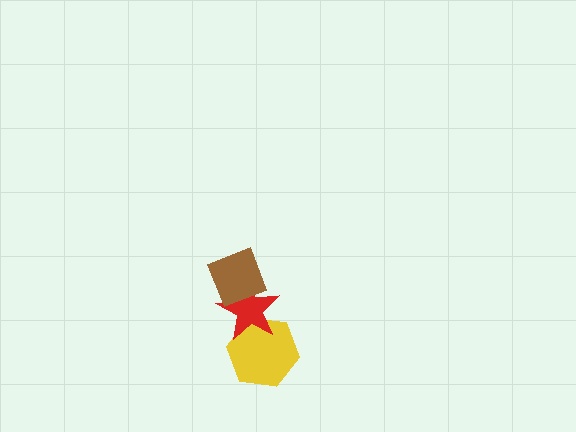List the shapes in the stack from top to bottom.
From top to bottom: the brown diamond, the red star, the yellow hexagon.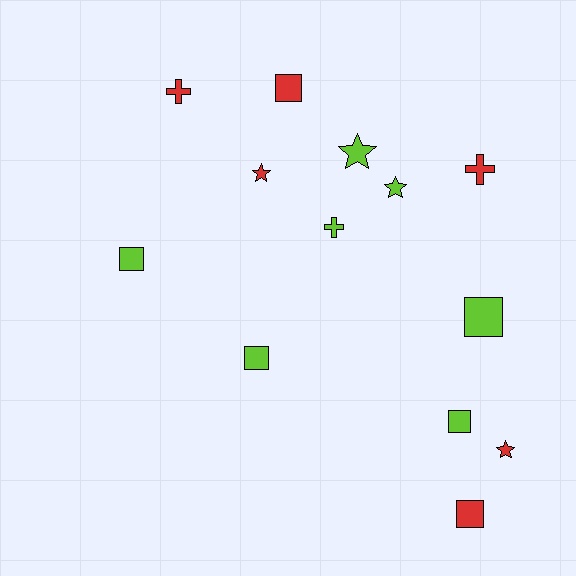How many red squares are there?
There are 2 red squares.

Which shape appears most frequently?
Square, with 6 objects.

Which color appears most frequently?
Lime, with 7 objects.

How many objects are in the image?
There are 13 objects.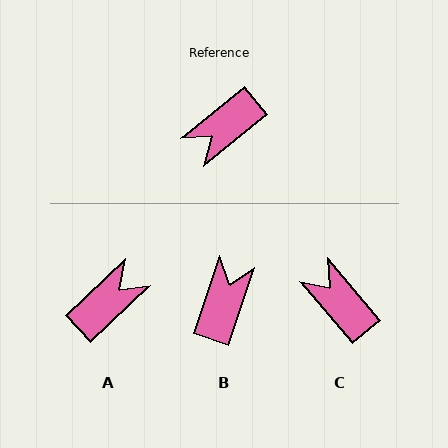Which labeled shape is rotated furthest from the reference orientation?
A, about 176 degrees away.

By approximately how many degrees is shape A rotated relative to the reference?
Approximately 176 degrees clockwise.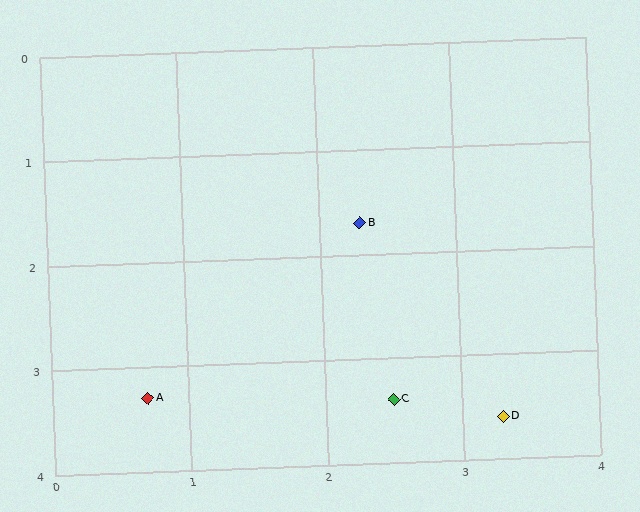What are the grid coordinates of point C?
Point C is at approximately (2.5, 3.4).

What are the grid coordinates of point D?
Point D is at approximately (3.3, 3.6).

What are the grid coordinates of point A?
Point A is at approximately (0.7, 3.3).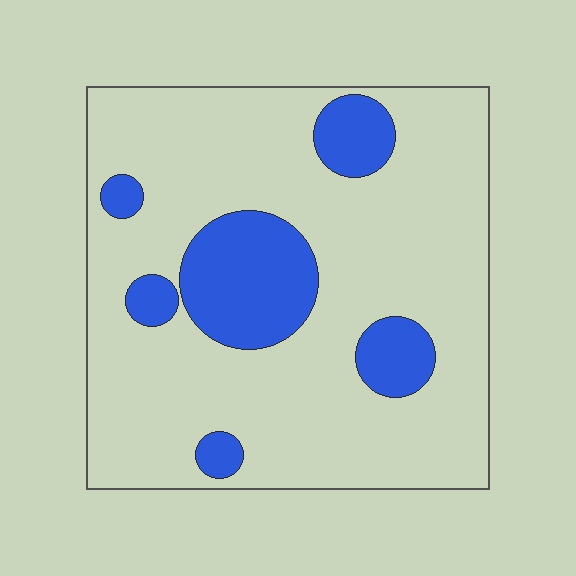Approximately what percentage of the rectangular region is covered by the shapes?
Approximately 20%.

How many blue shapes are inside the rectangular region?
6.